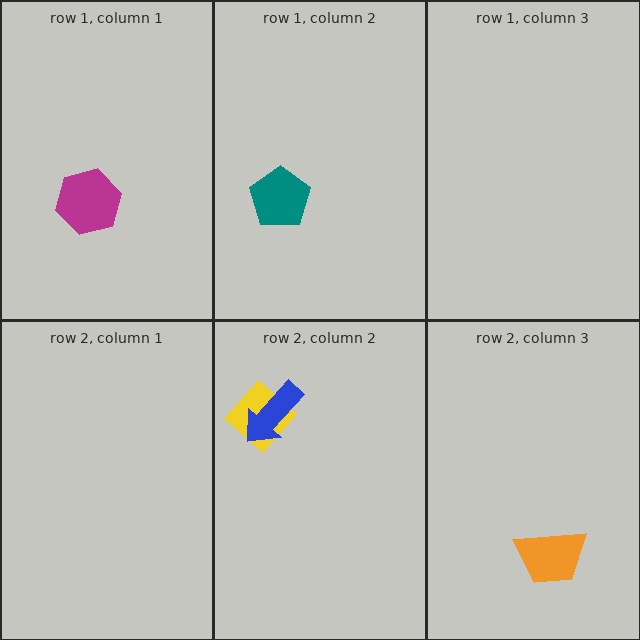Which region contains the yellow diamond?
The row 2, column 2 region.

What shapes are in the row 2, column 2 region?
The yellow diamond, the blue arrow.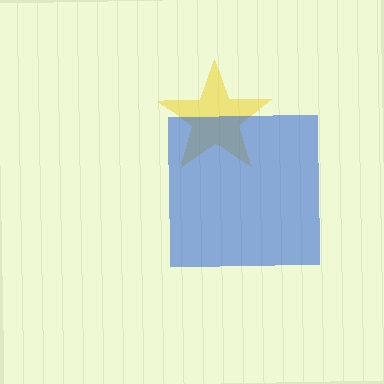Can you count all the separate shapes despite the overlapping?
Yes, there are 2 separate shapes.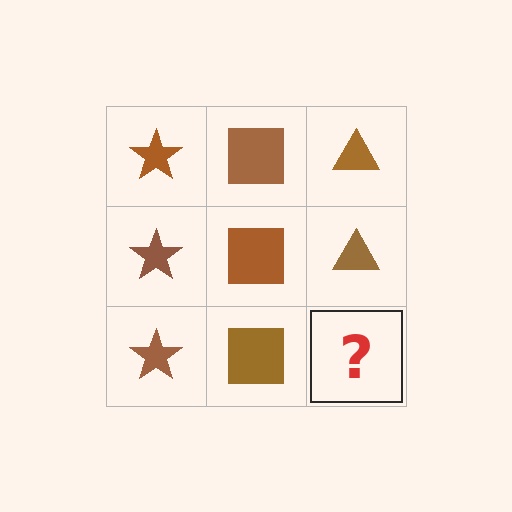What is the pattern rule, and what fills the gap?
The rule is that each column has a consistent shape. The gap should be filled with a brown triangle.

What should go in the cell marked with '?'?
The missing cell should contain a brown triangle.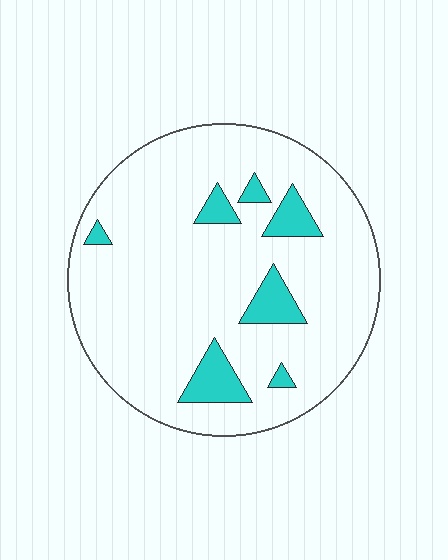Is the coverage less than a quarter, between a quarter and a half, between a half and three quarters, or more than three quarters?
Less than a quarter.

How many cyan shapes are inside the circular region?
7.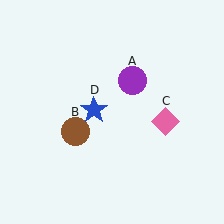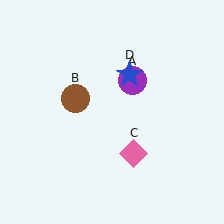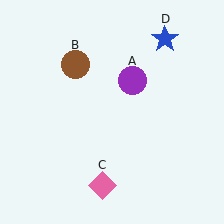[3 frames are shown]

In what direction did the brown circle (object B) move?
The brown circle (object B) moved up.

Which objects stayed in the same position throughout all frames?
Purple circle (object A) remained stationary.